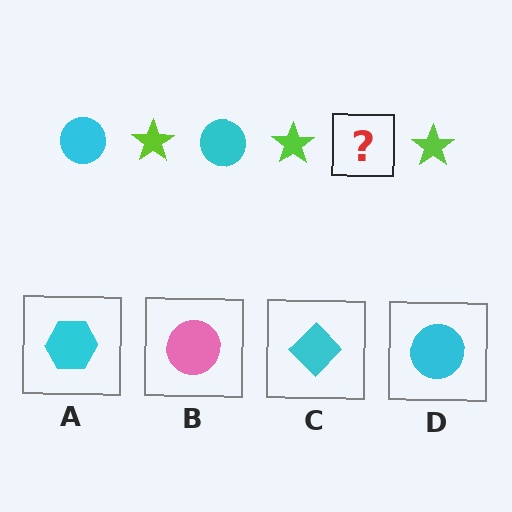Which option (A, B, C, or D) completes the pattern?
D.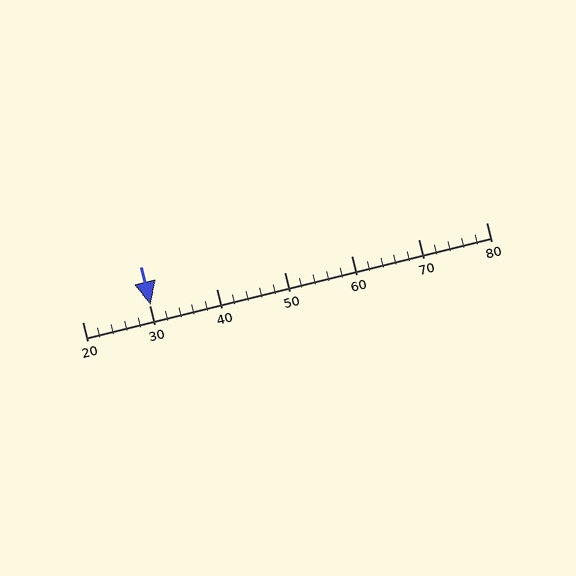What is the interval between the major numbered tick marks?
The major tick marks are spaced 10 units apart.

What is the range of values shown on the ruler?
The ruler shows values from 20 to 80.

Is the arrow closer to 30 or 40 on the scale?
The arrow is closer to 30.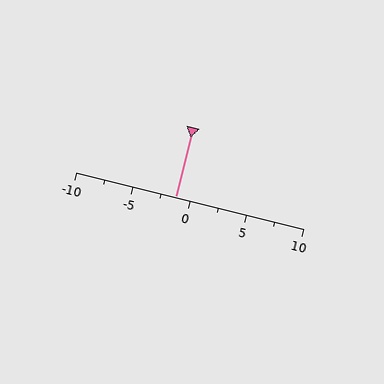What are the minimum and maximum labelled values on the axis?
The axis runs from -10 to 10.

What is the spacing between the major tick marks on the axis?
The major ticks are spaced 5 apart.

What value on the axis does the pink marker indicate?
The marker indicates approximately -1.2.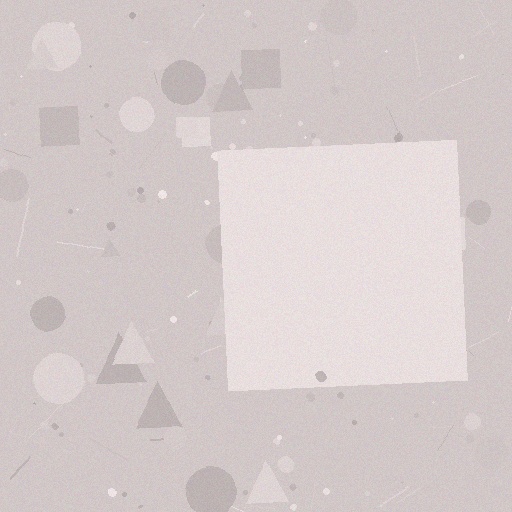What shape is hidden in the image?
A square is hidden in the image.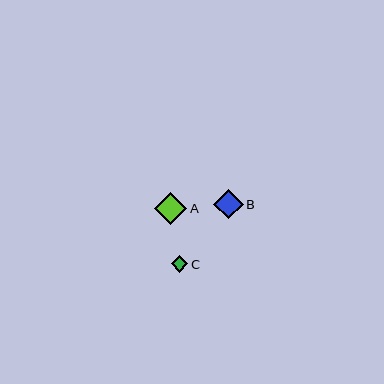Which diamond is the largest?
Diamond A is the largest with a size of approximately 32 pixels.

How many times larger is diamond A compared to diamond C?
Diamond A is approximately 1.9 times the size of diamond C.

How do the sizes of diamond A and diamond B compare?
Diamond A and diamond B are approximately the same size.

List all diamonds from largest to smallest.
From largest to smallest: A, B, C.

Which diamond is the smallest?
Diamond C is the smallest with a size of approximately 17 pixels.